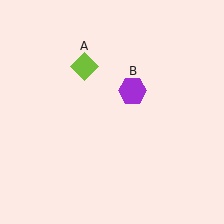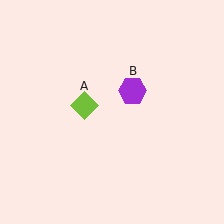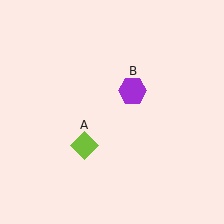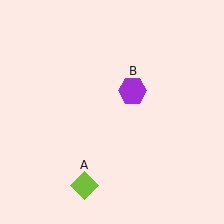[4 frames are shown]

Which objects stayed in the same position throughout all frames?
Purple hexagon (object B) remained stationary.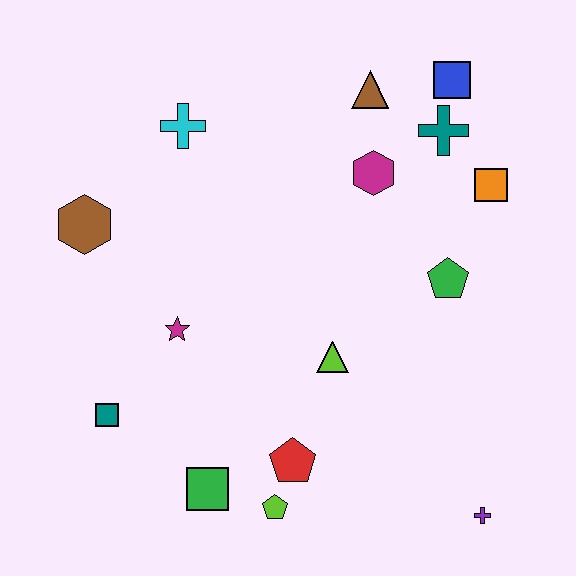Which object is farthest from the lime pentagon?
The blue square is farthest from the lime pentagon.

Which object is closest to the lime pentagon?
The red pentagon is closest to the lime pentagon.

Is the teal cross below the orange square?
No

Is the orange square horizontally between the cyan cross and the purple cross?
No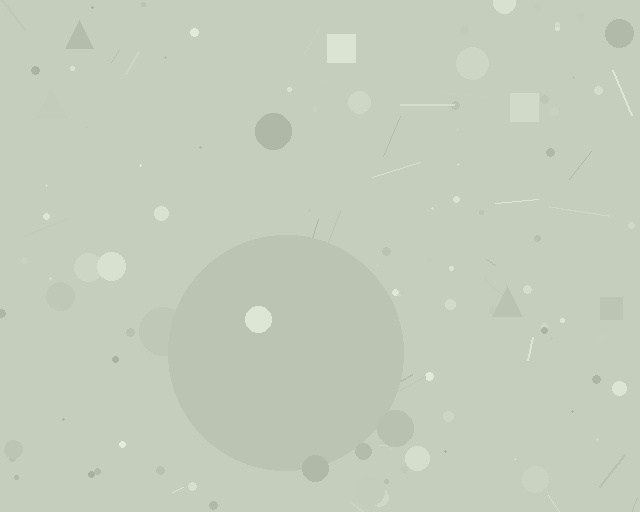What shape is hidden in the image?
A circle is hidden in the image.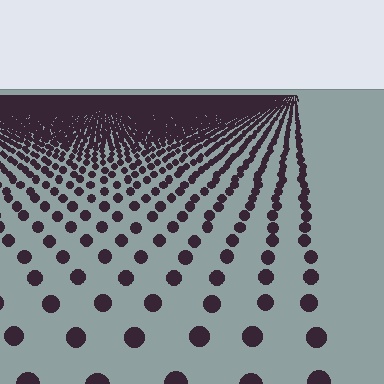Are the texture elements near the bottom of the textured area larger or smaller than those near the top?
Larger. Near the bottom, elements are closer to the viewer and appear at a bigger on-screen size.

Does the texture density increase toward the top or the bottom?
Density increases toward the top.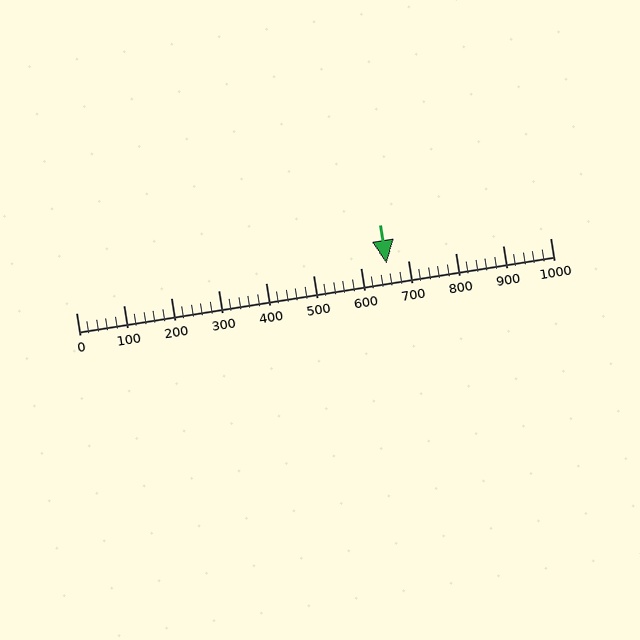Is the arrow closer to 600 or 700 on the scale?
The arrow is closer to 700.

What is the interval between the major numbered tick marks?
The major tick marks are spaced 100 units apart.